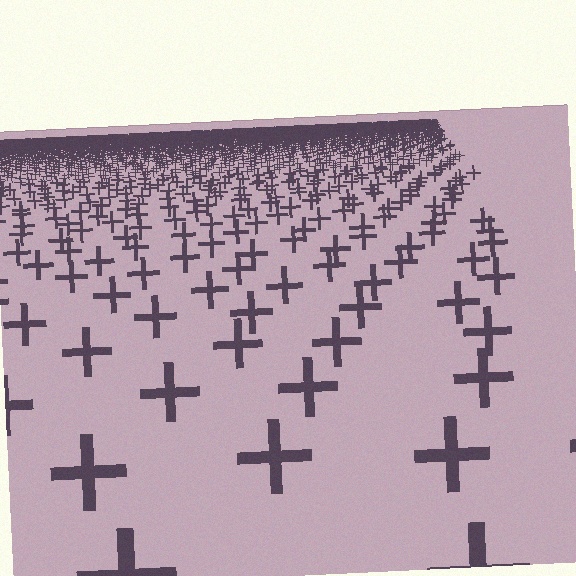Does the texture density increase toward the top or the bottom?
Density increases toward the top.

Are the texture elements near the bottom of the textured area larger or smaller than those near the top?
Larger. Near the bottom, elements are closer to the viewer and appear at a bigger on-screen size.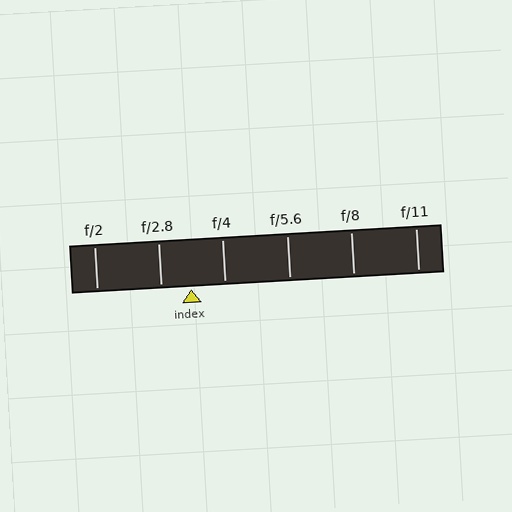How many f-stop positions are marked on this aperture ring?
There are 6 f-stop positions marked.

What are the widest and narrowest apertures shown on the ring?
The widest aperture shown is f/2 and the narrowest is f/11.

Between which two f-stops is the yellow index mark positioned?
The index mark is between f/2.8 and f/4.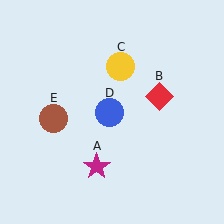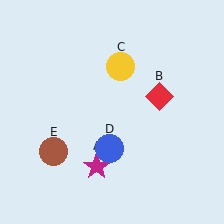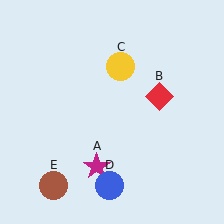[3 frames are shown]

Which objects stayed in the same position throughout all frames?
Magenta star (object A) and red diamond (object B) and yellow circle (object C) remained stationary.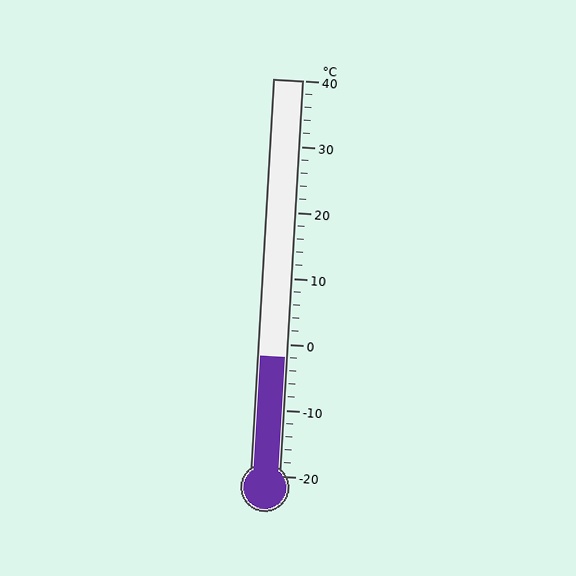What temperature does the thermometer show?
The thermometer shows approximately -2°C.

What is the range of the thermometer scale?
The thermometer scale ranges from -20°C to 40°C.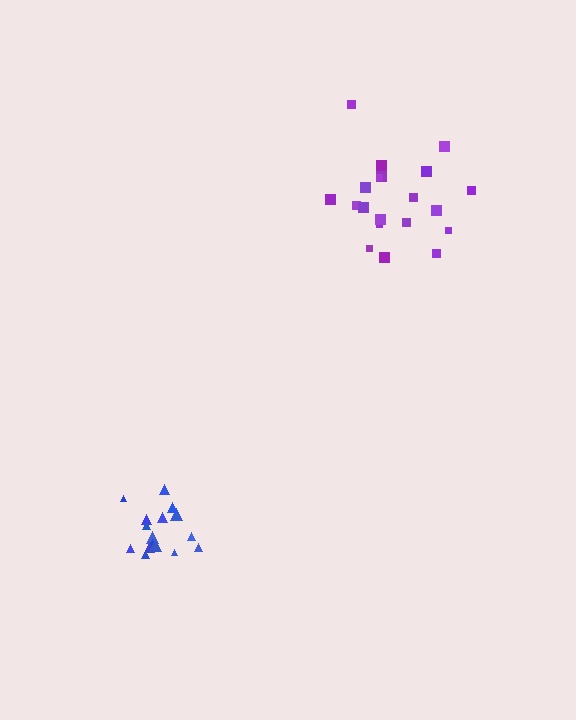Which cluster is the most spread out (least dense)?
Purple.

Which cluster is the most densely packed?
Blue.